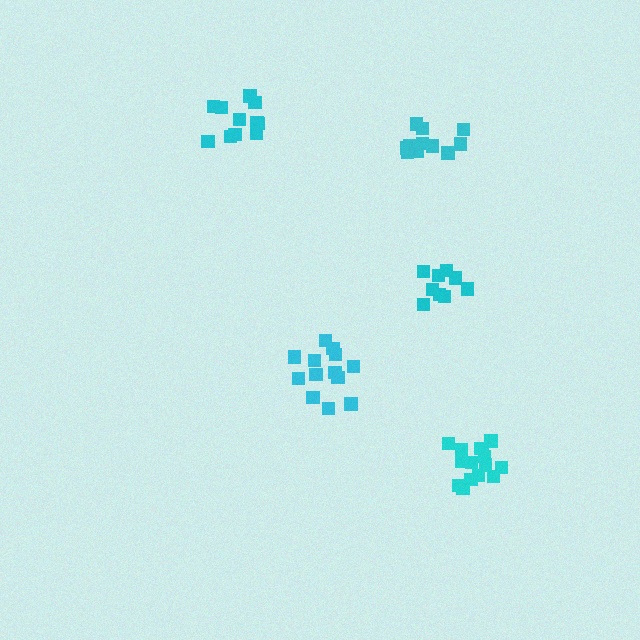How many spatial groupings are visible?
There are 5 spatial groupings.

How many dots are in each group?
Group 1: 11 dots, Group 2: 9 dots, Group 3: 11 dots, Group 4: 13 dots, Group 5: 15 dots (59 total).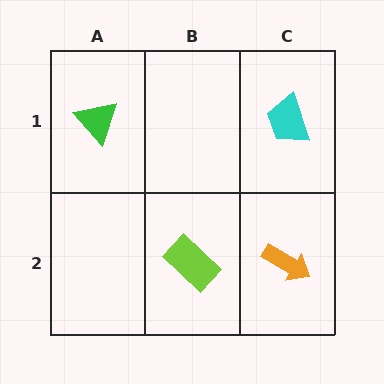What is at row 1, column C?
A cyan trapezoid.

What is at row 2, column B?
A lime rectangle.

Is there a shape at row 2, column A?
No, that cell is empty.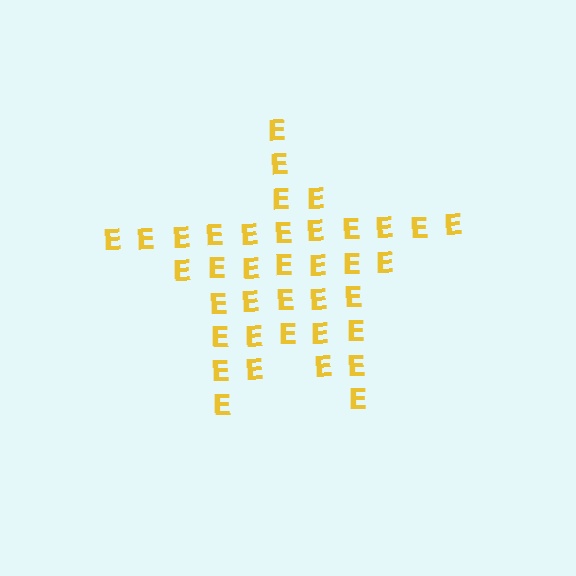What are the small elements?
The small elements are letter E's.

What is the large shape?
The large shape is a star.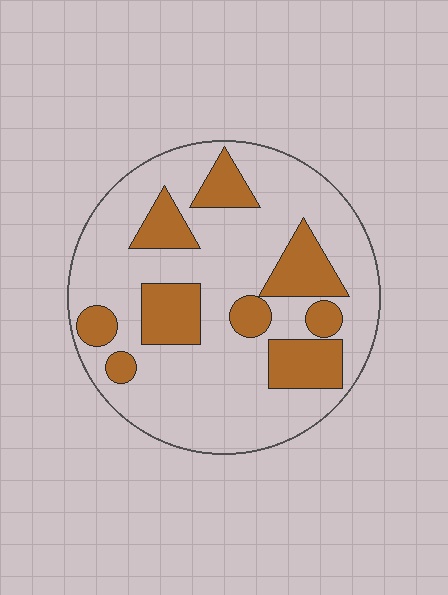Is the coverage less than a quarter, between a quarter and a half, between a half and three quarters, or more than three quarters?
Between a quarter and a half.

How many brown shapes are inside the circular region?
9.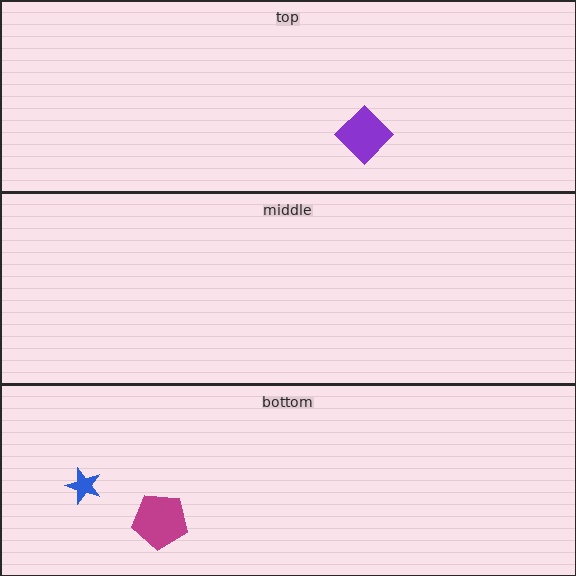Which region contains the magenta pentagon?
The bottom region.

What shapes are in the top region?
The purple diamond.